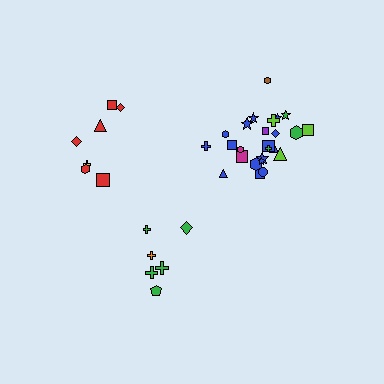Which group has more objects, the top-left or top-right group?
The top-right group.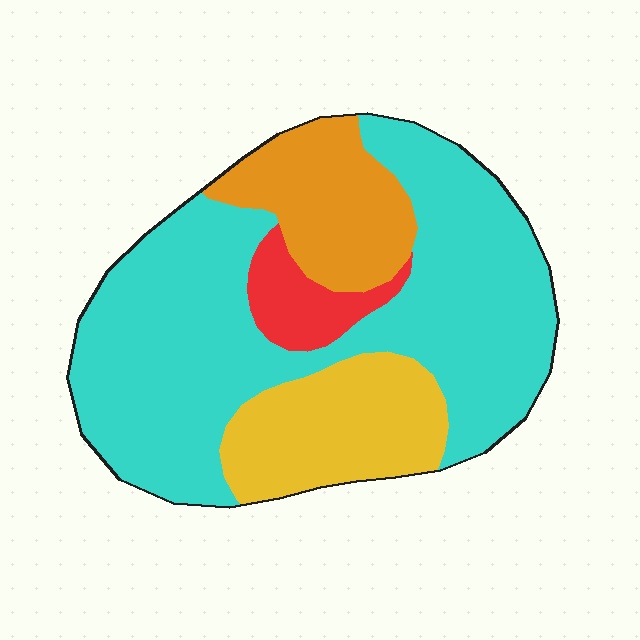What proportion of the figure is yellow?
Yellow covers roughly 15% of the figure.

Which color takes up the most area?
Cyan, at roughly 60%.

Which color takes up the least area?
Red, at roughly 5%.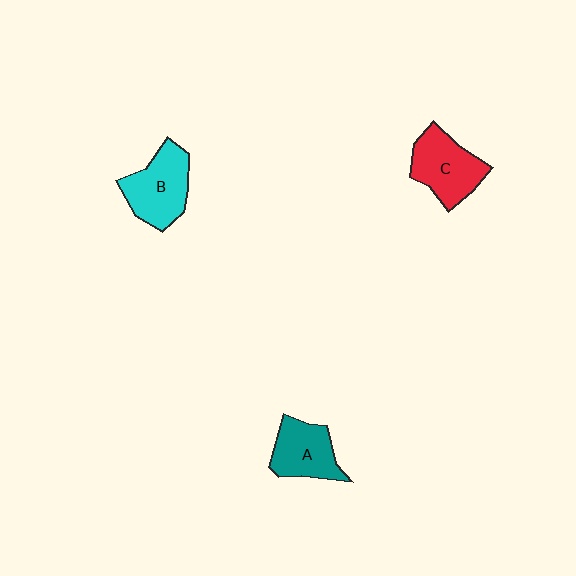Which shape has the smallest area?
Shape A (teal).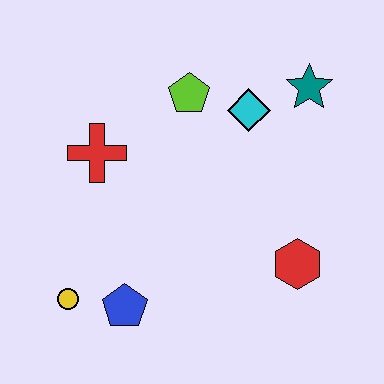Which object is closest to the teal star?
The cyan diamond is closest to the teal star.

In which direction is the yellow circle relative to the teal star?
The yellow circle is to the left of the teal star.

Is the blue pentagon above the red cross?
No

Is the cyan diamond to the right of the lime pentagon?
Yes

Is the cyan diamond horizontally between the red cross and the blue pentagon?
No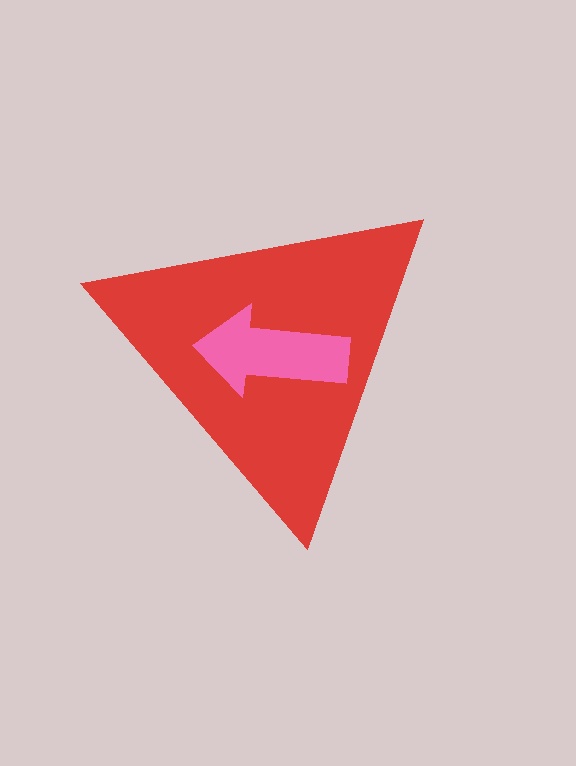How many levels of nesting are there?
2.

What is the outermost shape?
The red triangle.